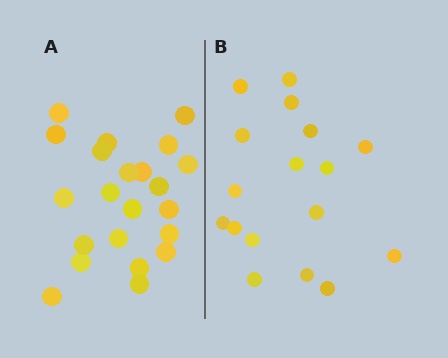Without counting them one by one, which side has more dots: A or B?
Region A (the left region) has more dots.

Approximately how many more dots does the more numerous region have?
Region A has about 5 more dots than region B.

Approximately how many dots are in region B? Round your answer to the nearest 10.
About 20 dots. (The exact count is 17, which rounds to 20.)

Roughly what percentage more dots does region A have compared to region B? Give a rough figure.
About 30% more.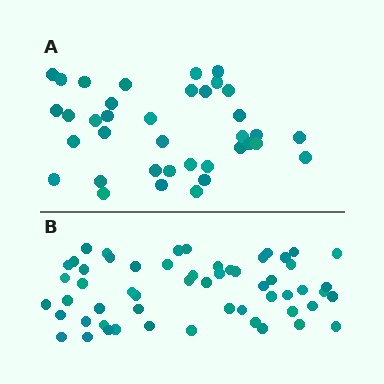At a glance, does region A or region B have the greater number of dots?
Region B (the bottom region) has more dots.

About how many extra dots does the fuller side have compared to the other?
Region B has approximately 20 more dots than region A.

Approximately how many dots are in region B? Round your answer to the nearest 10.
About 60 dots. (The exact count is 56, which rounds to 60.)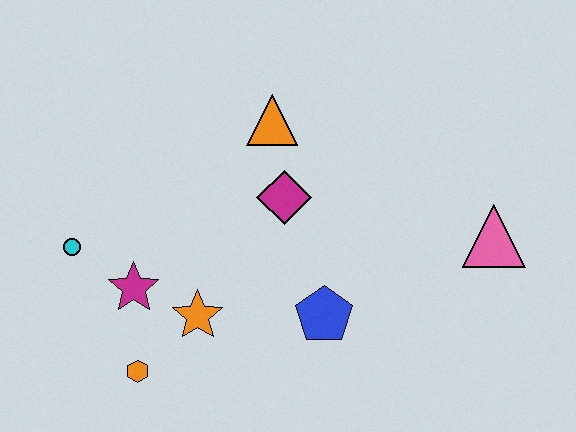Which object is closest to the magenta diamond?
The orange triangle is closest to the magenta diamond.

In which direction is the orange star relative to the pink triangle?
The orange star is to the left of the pink triangle.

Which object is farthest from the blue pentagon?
The cyan circle is farthest from the blue pentagon.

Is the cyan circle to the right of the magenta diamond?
No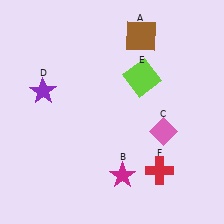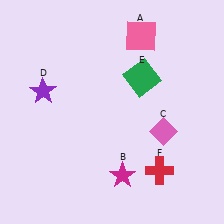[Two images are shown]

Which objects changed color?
A changed from brown to pink. E changed from lime to green.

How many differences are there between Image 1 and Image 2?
There are 2 differences between the two images.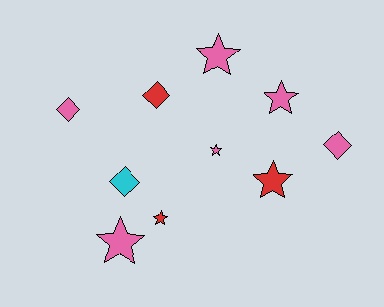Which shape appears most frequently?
Star, with 6 objects.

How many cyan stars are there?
There are no cyan stars.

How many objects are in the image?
There are 10 objects.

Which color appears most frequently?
Pink, with 6 objects.